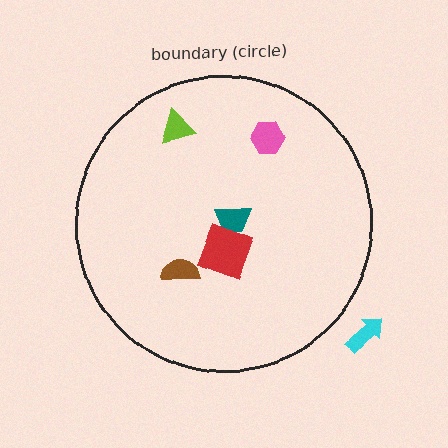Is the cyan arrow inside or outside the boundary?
Outside.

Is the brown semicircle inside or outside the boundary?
Inside.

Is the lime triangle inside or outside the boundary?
Inside.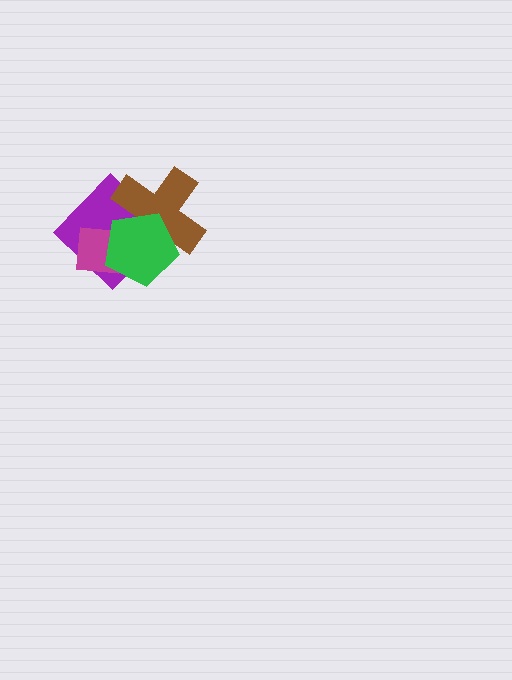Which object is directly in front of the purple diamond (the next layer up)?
The magenta square is directly in front of the purple diamond.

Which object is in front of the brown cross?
The green pentagon is in front of the brown cross.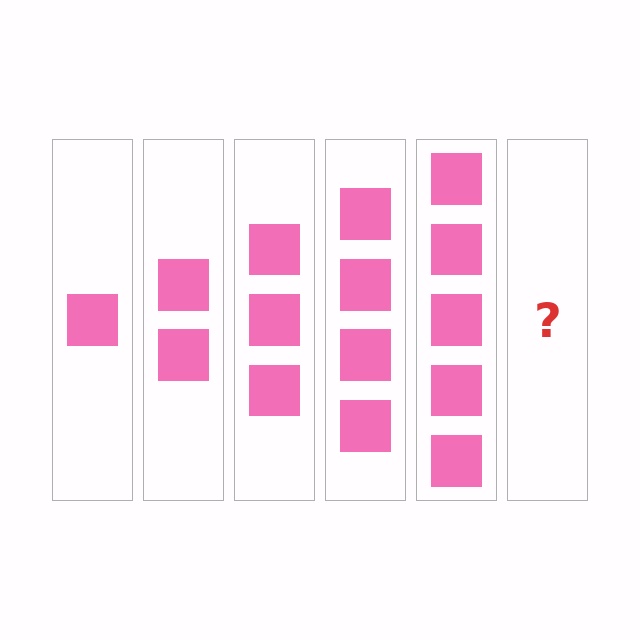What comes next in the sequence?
The next element should be 6 squares.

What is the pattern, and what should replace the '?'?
The pattern is that each step adds one more square. The '?' should be 6 squares.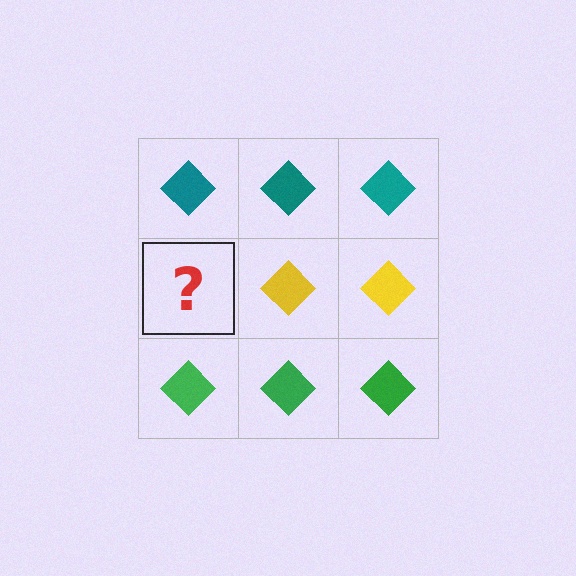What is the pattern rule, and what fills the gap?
The rule is that each row has a consistent color. The gap should be filled with a yellow diamond.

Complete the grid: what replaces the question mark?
The question mark should be replaced with a yellow diamond.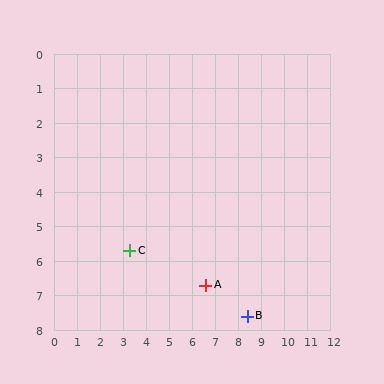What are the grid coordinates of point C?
Point C is at approximately (3.3, 5.7).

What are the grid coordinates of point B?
Point B is at approximately (8.4, 7.6).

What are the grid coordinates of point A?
Point A is at approximately (6.6, 6.7).